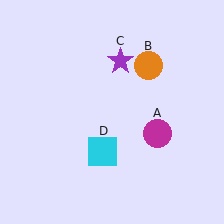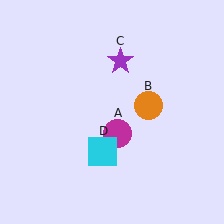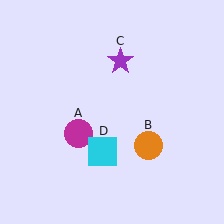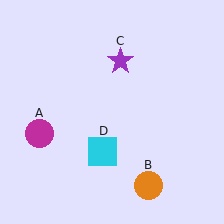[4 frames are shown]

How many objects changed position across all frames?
2 objects changed position: magenta circle (object A), orange circle (object B).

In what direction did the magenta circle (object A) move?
The magenta circle (object A) moved left.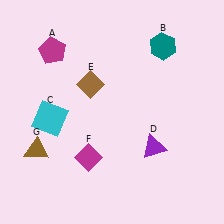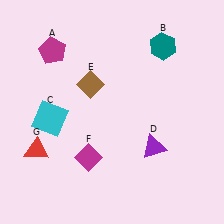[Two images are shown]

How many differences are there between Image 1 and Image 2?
There is 1 difference between the two images.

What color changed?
The triangle (G) changed from brown in Image 1 to red in Image 2.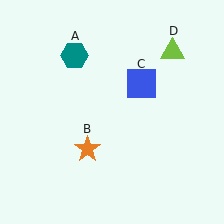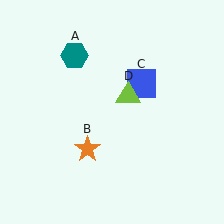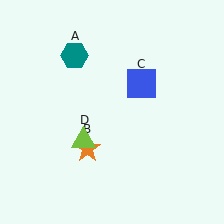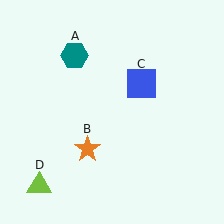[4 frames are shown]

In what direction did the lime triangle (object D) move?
The lime triangle (object D) moved down and to the left.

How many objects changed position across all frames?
1 object changed position: lime triangle (object D).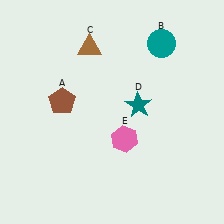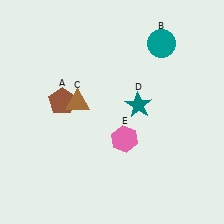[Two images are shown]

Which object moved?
The brown triangle (C) moved down.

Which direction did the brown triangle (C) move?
The brown triangle (C) moved down.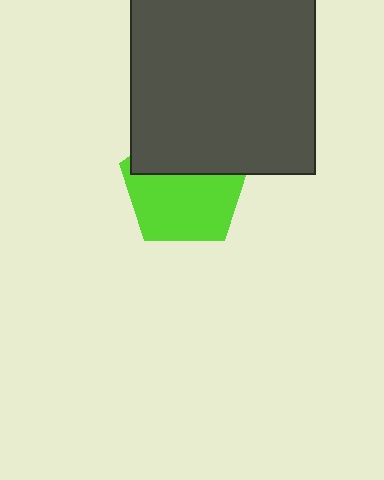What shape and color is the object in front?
The object in front is a dark gray square.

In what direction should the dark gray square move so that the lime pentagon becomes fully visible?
The dark gray square should move up. That is the shortest direction to clear the overlap and leave the lime pentagon fully visible.